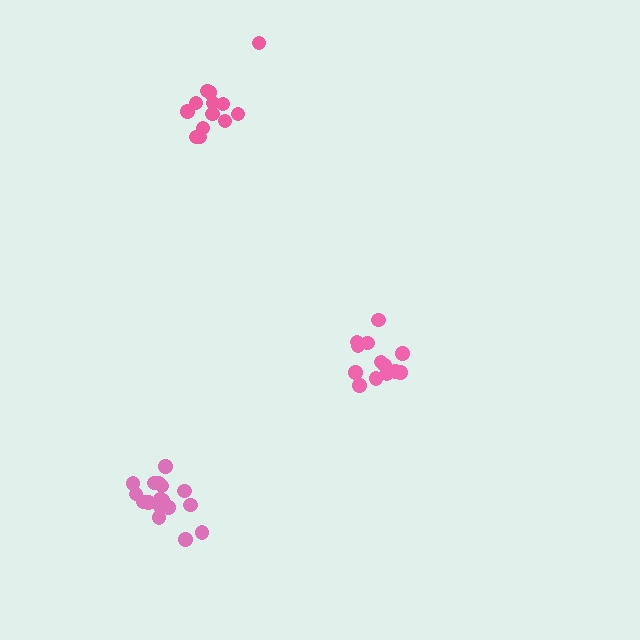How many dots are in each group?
Group 1: 13 dots, Group 2: 18 dots, Group 3: 13 dots (44 total).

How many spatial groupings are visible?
There are 3 spatial groupings.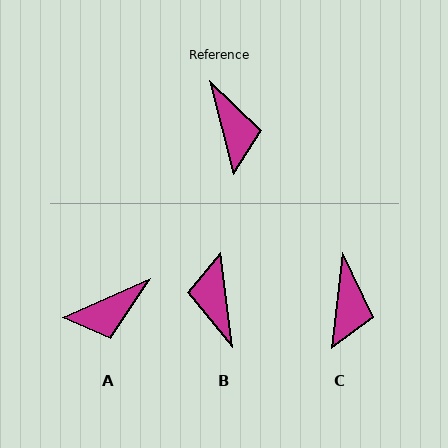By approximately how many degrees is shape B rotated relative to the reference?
Approximately 173 degrees counter-clockwise.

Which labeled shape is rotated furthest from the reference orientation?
B, about 173 degrees away.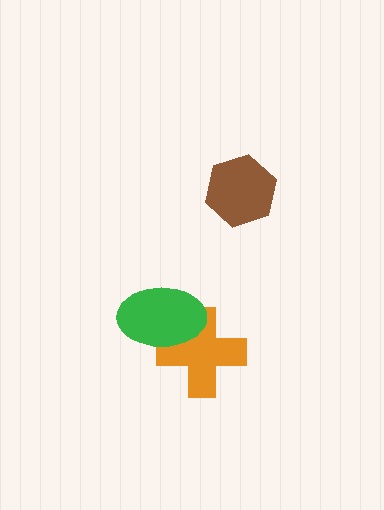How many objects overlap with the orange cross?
1 object overlaps with the orange cross.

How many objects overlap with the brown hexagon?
0 objects overlap with the brown hexagon.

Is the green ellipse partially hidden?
No, no other shape covers it.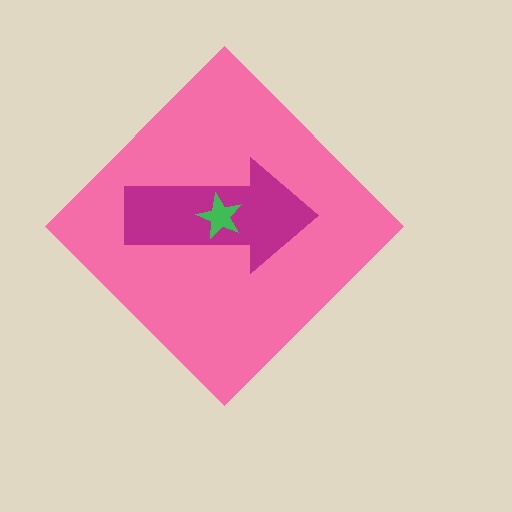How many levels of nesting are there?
3.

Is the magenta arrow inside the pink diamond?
Yes.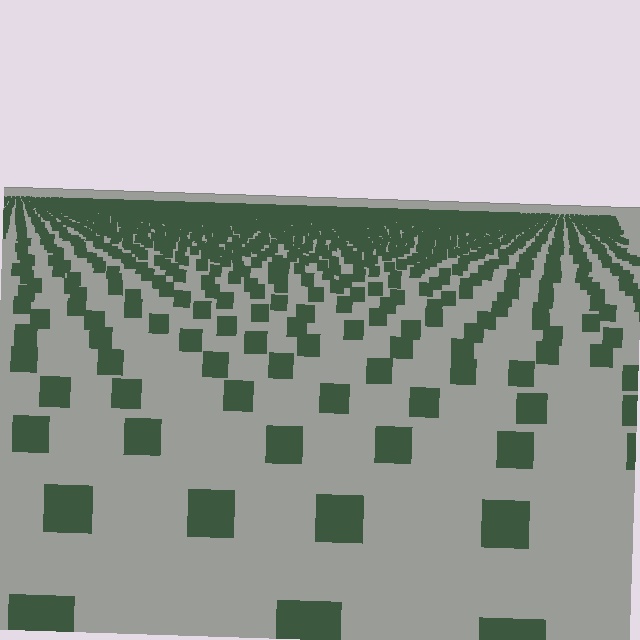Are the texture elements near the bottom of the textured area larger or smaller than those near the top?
Larger. Near the bottom, elements are closer to the viewer and appear at a bigger on-screen size.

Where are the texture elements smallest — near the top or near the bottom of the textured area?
Near the top.